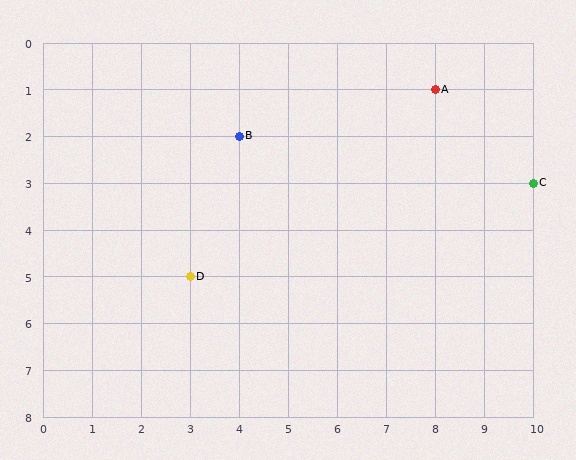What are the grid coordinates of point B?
Point B is at grid coordinates (4, 2).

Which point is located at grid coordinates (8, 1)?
Point A is at (8, 1).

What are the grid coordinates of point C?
Point C is at grid coordinates (10, 3).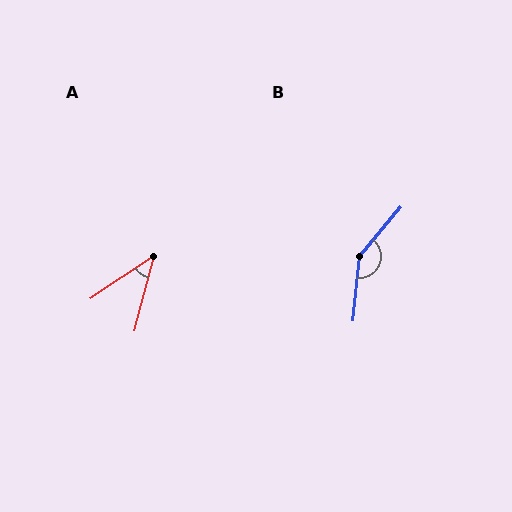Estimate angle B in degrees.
Approximately 146 degrees.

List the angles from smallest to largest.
A (41°), B (146°).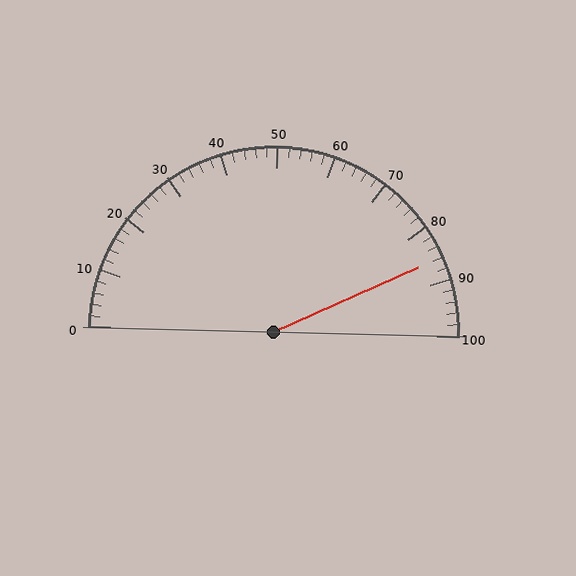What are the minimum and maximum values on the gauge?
The gauge ranges from 0 to 100.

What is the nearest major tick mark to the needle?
The nearest major tick mark is 90.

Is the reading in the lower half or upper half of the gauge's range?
The reading is in the upper half of the range (0 to 100).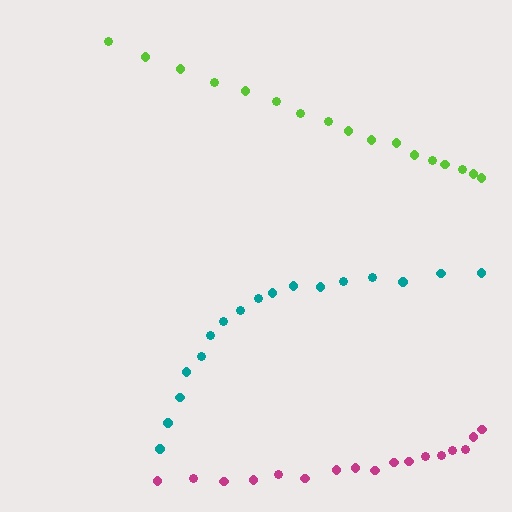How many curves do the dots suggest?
There are 3 distinct paths.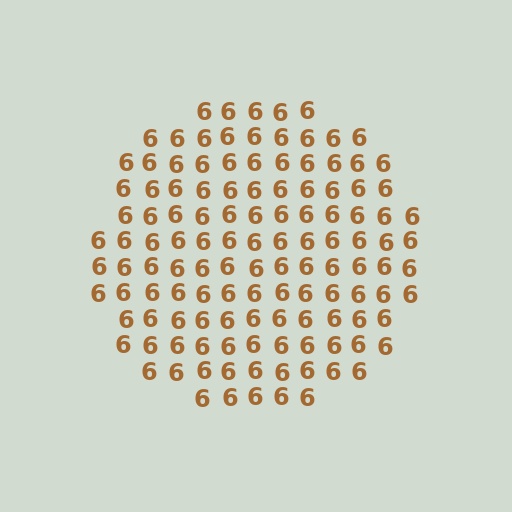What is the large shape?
The large shape is a circle.